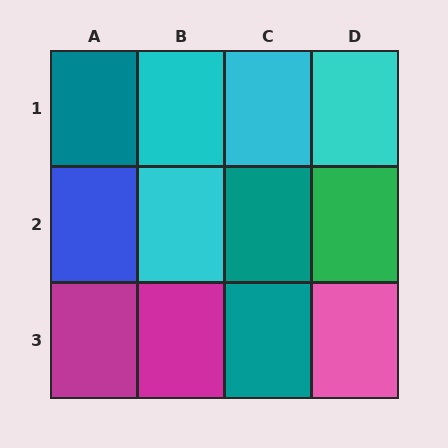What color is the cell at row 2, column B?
Cyan.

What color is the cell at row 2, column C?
Teal.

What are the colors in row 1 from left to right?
Teal, cyan, cyan, cyan.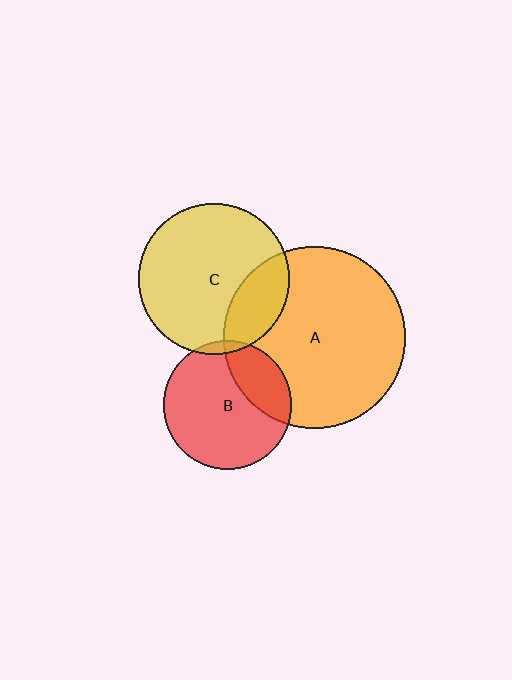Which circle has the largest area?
Circle A (orange).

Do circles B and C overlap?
Yes.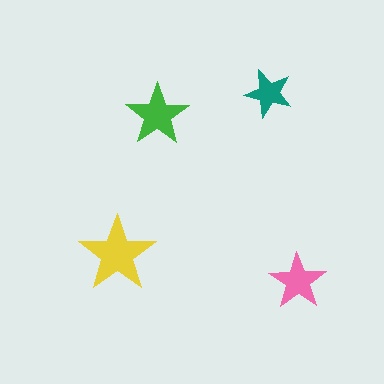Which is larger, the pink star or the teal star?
The pink one.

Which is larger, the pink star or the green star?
The green one.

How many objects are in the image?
There are 4 objects in the image.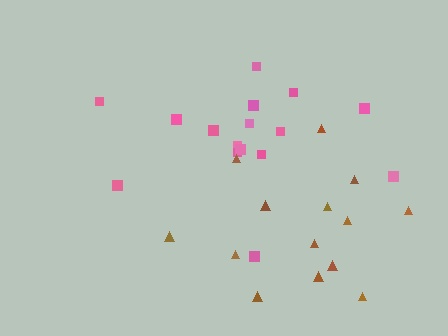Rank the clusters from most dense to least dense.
brown, pink.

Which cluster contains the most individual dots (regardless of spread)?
Pink (16).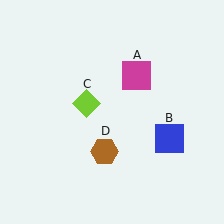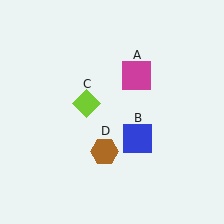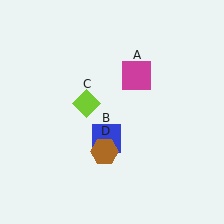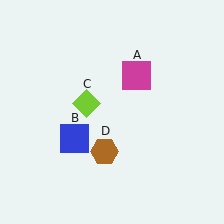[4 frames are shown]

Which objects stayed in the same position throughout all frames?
Magenta square (object A) and lime diamond (object C) and brown hexagon (object D) remained stationary.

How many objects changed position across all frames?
1 object changed position: blue square (object B).